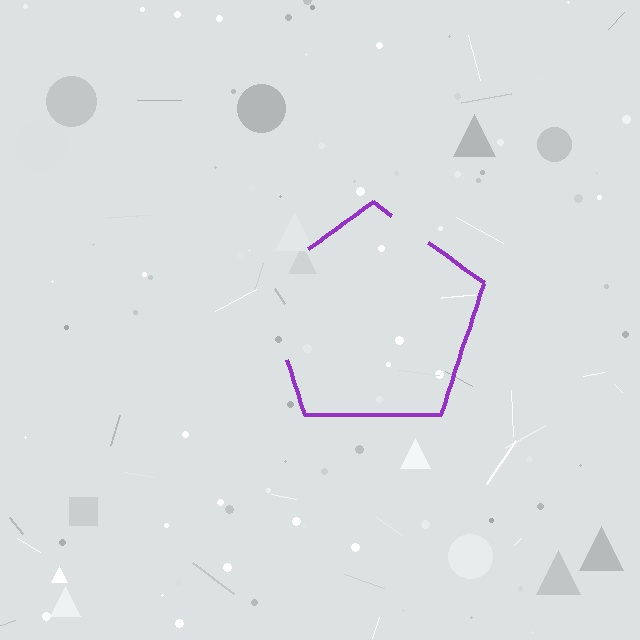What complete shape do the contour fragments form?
The contour fragments form a pentagon.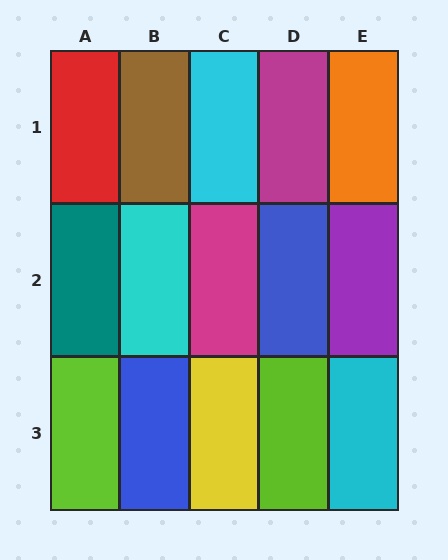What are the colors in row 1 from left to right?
Red, brown, cyan, magenta, orange.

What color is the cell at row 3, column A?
Lime.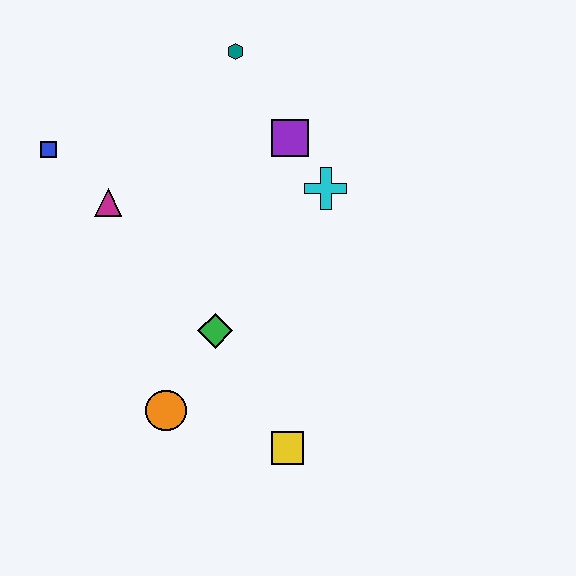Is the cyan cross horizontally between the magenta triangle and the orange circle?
No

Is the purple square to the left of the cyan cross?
Yes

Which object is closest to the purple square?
The cyan cross is closest to the purple square.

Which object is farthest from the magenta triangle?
The yellow square is farthest from the magenta triangle.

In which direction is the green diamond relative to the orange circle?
The green diamond is above the orange circle.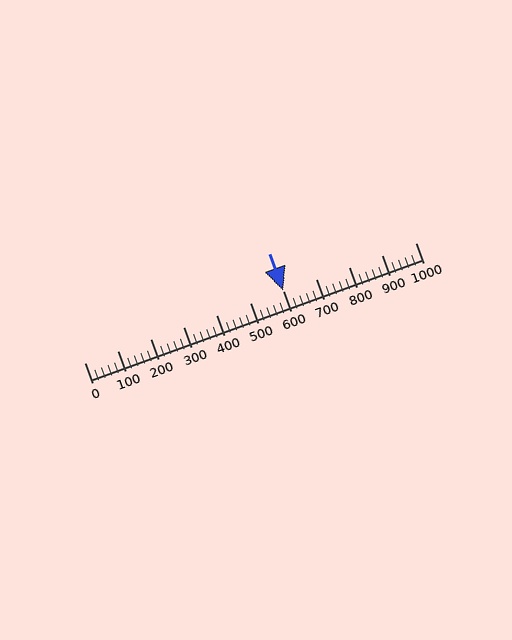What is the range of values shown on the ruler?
The ruler shows values from 0 to 1000.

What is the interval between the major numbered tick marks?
The major tick marks are spaced 100 units apart.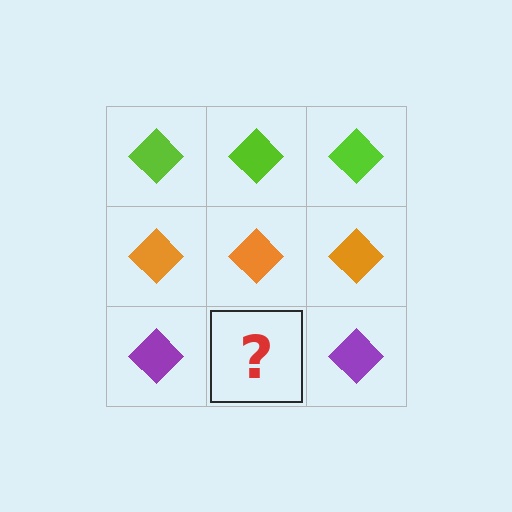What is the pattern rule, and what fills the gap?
The rule is that each row has a consistent color. The gap should be filled with a purple diamond.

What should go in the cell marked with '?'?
The missing cell should contain a purple diamond.